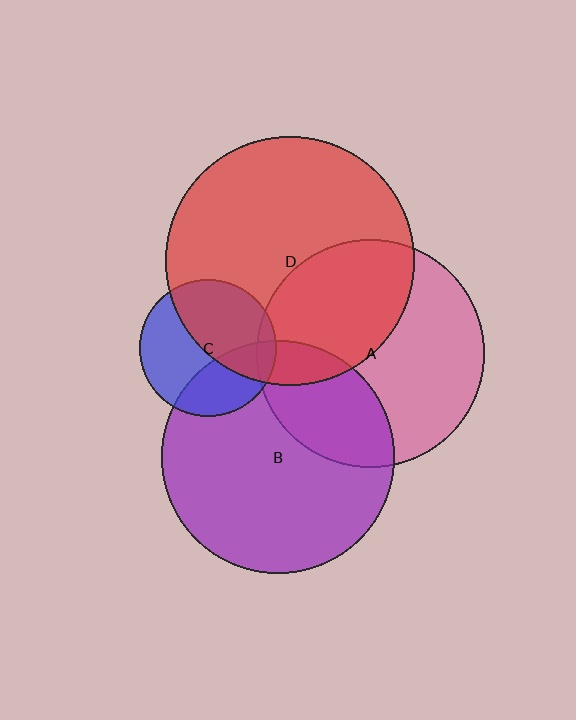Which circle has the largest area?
Circle D (red).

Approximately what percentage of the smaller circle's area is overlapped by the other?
Approximately 10%.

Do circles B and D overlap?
Yes.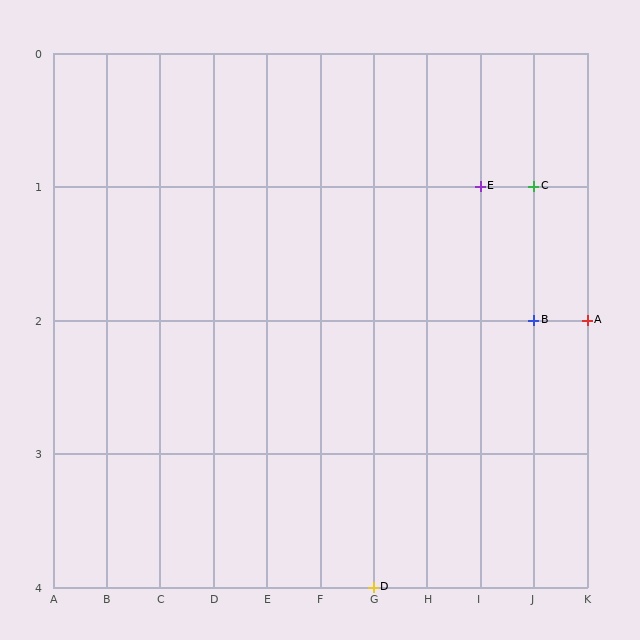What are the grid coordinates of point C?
Point C is at grid coordinates (J, 1).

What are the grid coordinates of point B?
Point B is at grid coordinates (J, 2).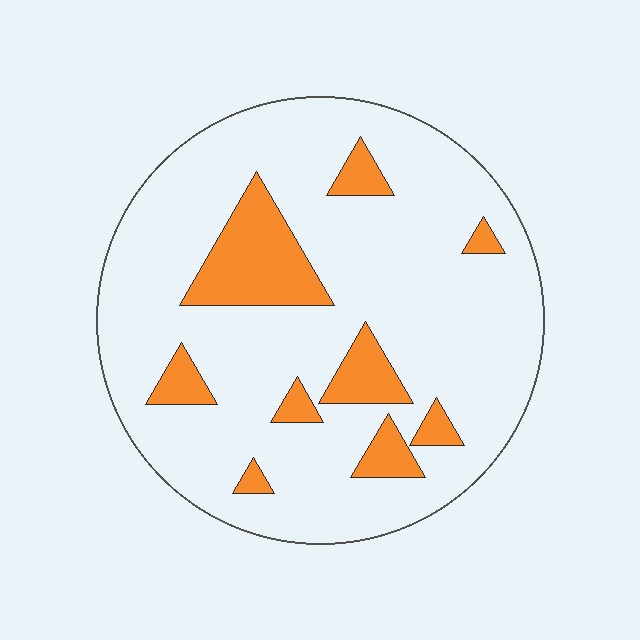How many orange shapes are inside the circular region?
9.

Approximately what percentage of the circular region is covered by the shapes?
Approximately 15%.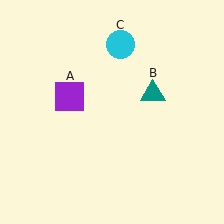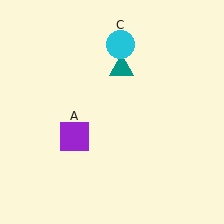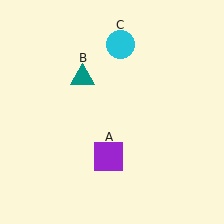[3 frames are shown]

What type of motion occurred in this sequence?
The purple square (object A), teal triangle (object B) rotated counterclockwise around the center of the scene.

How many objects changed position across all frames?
2 objects changed position: purple square (object A), teal triangle (object B).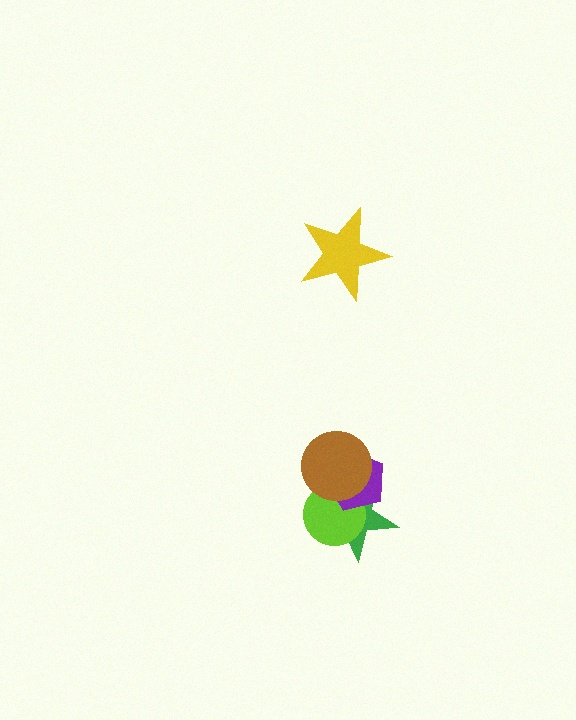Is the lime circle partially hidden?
Yes, it is partially covered by another shape.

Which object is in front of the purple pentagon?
The brown circle is in front of the purple pentagon.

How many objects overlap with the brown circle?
3 objects overlap with the brown circle.